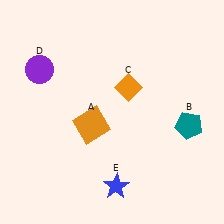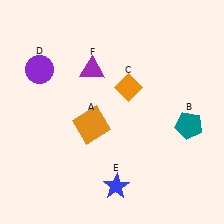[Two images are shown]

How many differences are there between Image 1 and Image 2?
There is 1 difference between the two images.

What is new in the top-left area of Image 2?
A purple triangle (F) was added in the top-left area of Image 2.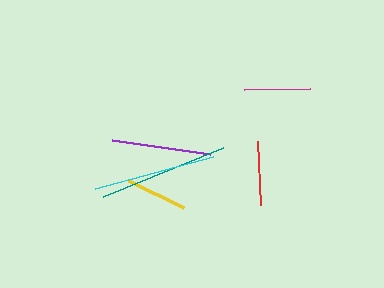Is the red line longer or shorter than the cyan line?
The cyan line is longer than the red line.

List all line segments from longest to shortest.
From longest to shortest: teal, cyan, purple, magenta, red, yellow.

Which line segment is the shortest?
The yellow line is the shortest at approximately 62 pixels.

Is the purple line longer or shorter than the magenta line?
The purple line is longer than the magenta line.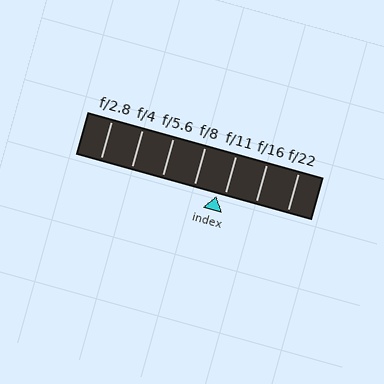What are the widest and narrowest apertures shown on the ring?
The widest aperture shown is f/2.8 and the narrowest is f/22.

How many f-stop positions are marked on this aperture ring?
There are 7 f-stop positions marked.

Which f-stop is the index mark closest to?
The index mark is closest to f/11.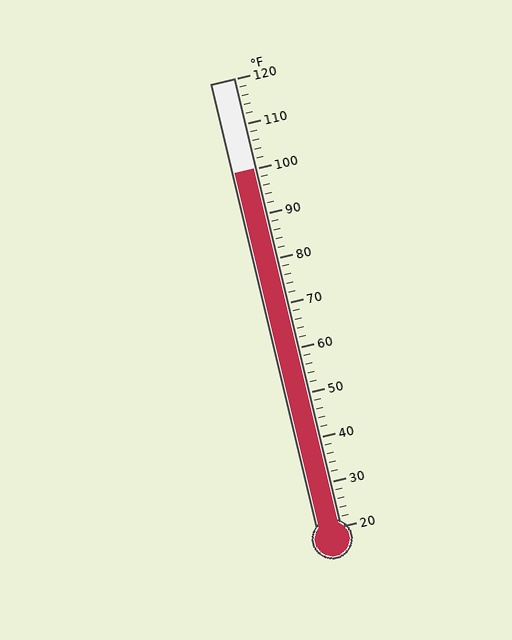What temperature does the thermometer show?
The thermometer shows approximately 100°F.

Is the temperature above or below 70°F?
The temperature is above 70°F.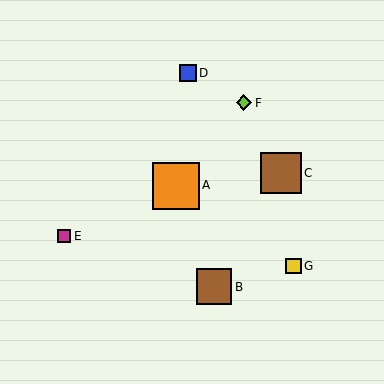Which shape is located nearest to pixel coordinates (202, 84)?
The blue square (labeled D) at (188, 73) is nearest to that location.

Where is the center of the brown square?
The center of the brown square is at (281, 173).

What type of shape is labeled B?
Shape B is a brown square.